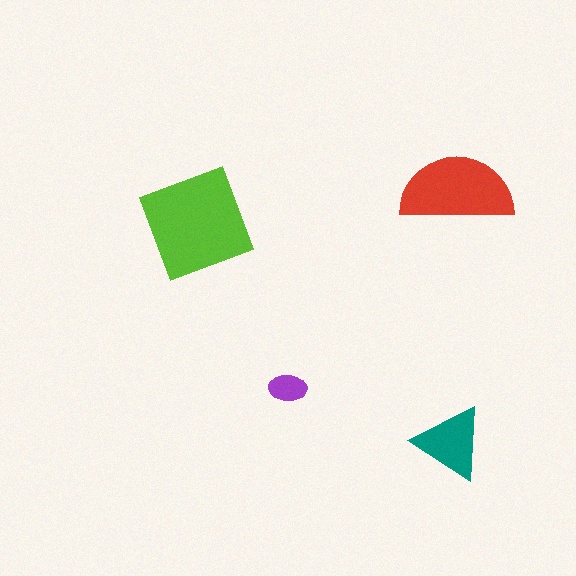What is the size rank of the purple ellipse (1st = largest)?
4th.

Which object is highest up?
The red semicircle is topmost.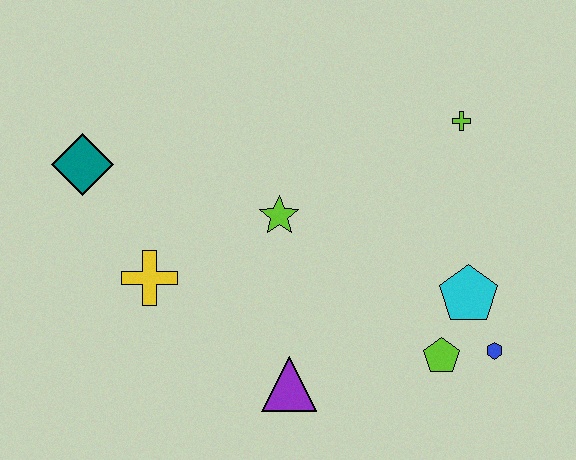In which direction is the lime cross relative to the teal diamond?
The lime cross is to the right of the teal diamond.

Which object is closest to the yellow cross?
The teal diamond is closest to the yellow cross.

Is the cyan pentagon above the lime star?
No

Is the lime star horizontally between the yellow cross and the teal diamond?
No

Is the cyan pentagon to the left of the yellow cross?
No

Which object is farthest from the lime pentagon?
The teal diamond is farthest from the lime pentagon.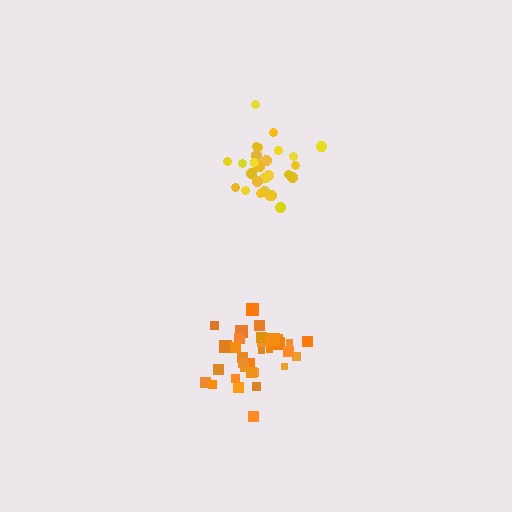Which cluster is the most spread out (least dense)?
Orange.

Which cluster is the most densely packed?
Yellow.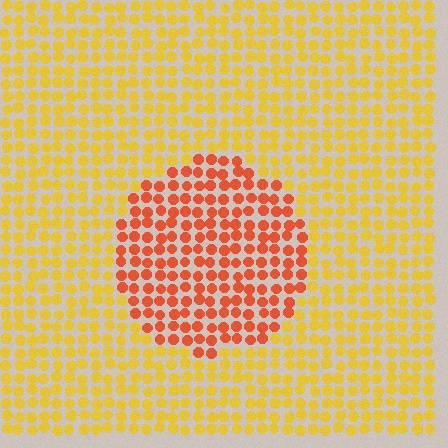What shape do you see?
I see a circle.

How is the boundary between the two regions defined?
The boundary is defined purely by a slight shift in hue (about 38 degrees). Spacing, size, and orientation are identical on both sides.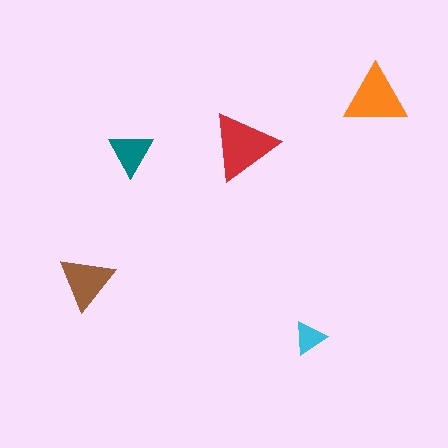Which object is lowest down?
The cyan triangle is bottommost.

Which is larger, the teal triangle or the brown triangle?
The brown one.